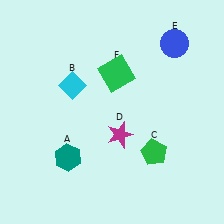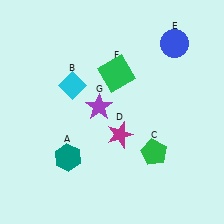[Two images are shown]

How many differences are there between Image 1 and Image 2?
There is 1 difference between the two images.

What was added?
A purple star (G) was added in Image 2.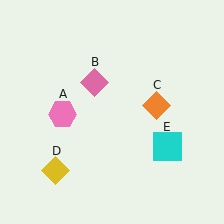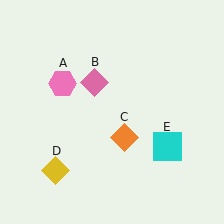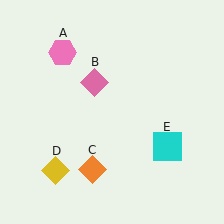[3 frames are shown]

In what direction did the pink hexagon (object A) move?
The pink hexagon (object A) moved up.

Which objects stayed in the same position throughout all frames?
Pink diamond (object B) and yellow diamond (object D) and cyan square (object E) remained stationary.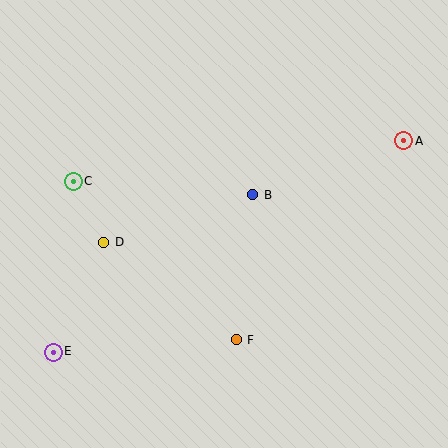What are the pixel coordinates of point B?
Point B is at (253, 195).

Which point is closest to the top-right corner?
Point A is closest to the top-right corner.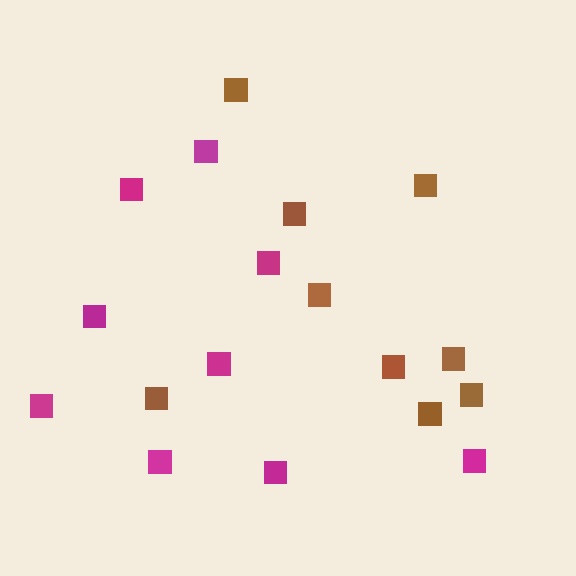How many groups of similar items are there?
There are 2 groups: one group of magenta squares (9) and one group of brown squares (9).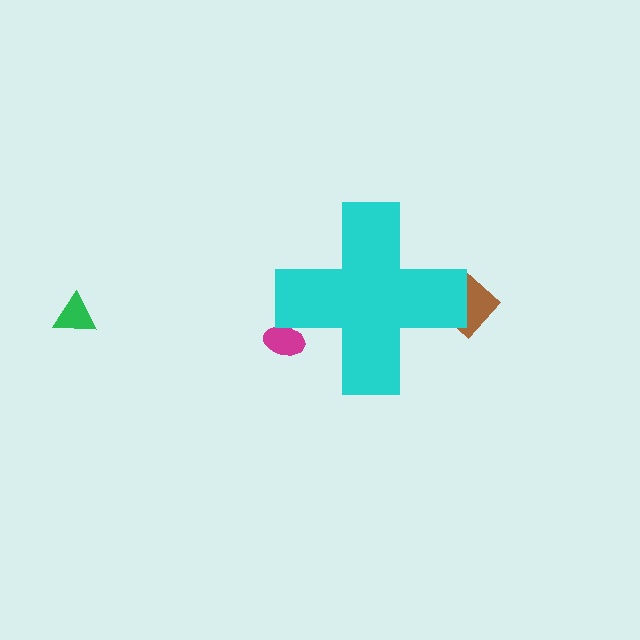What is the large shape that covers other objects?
A cyan cross.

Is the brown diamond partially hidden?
Yes, the brown diamond is partially hidden behind the cyan cross.